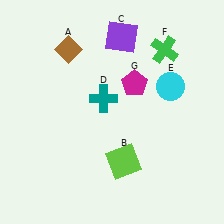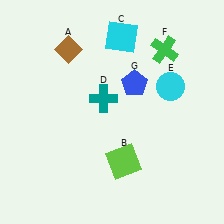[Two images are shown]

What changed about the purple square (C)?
In Image 1, C is purple. In Image 2, it changed to cyan.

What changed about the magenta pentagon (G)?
In Image 1, G is magenta. In Image 2, it changed to blue.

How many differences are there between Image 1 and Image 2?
There are 2 differences between the two images.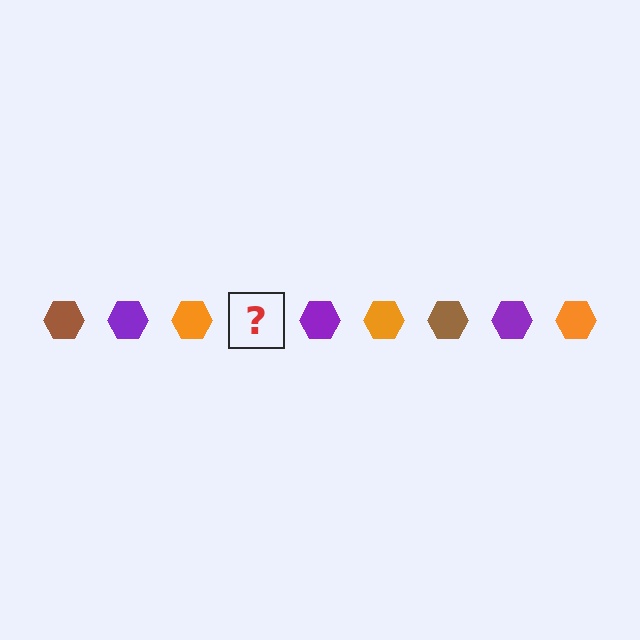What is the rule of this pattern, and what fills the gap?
The rule is that the pattern cycles through brown, purple, orange hexagons. The gap should be filled with a brown hexagon.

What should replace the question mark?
The question mark should be replaced with a brown hexagon.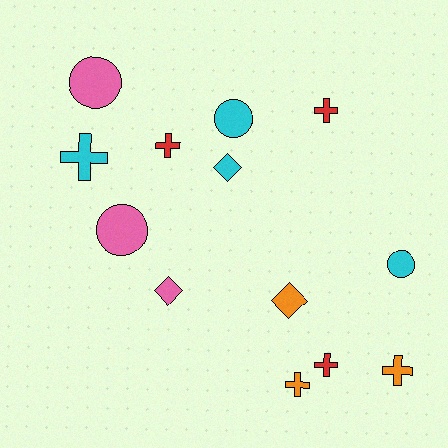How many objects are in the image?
There are 13 objects.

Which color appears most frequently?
Cyan, with 4 objects.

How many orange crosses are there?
There are 2 orange crosses.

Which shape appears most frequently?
Cross, with 6 objects.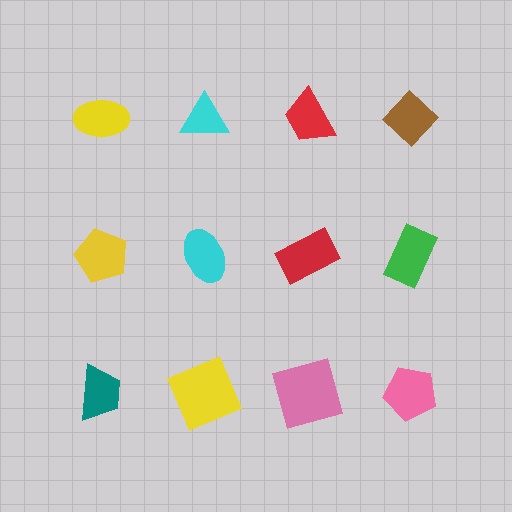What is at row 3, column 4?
A pink pentagon.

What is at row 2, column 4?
A green rectangle.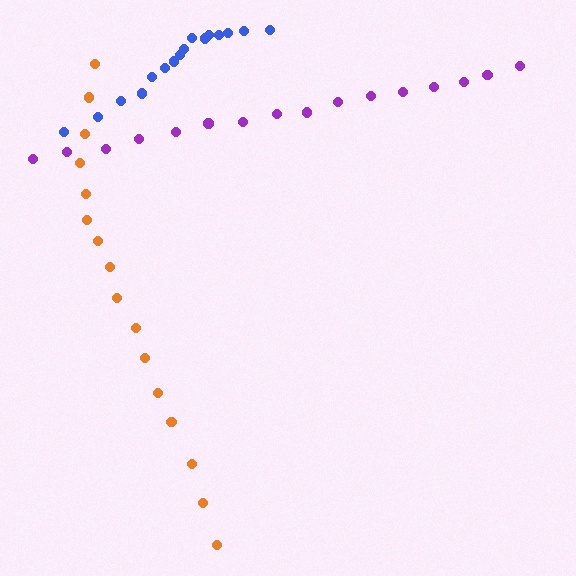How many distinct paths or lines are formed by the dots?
There are 3 distinct paths.